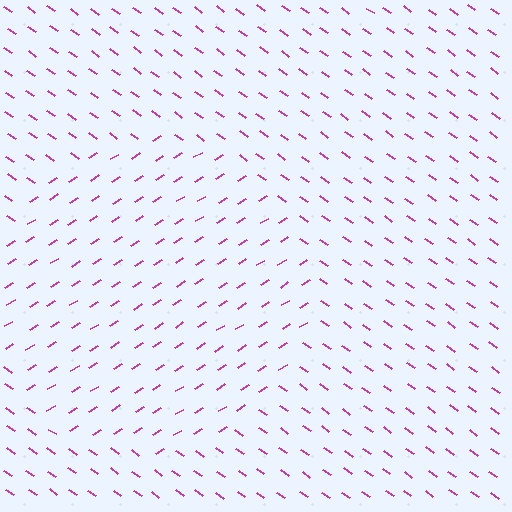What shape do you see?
I see a circle.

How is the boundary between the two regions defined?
The boundary is defined purely by a change in line orientation (approximately 67 degrees difference). All lines are the same color and thickness.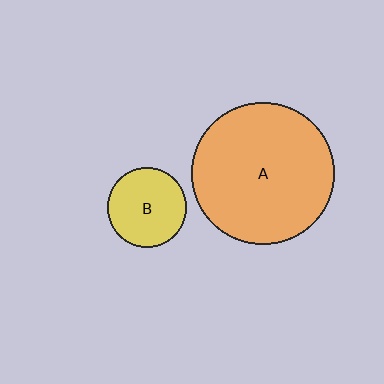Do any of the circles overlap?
No, none of the circles overlap.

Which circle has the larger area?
Circle A (orange).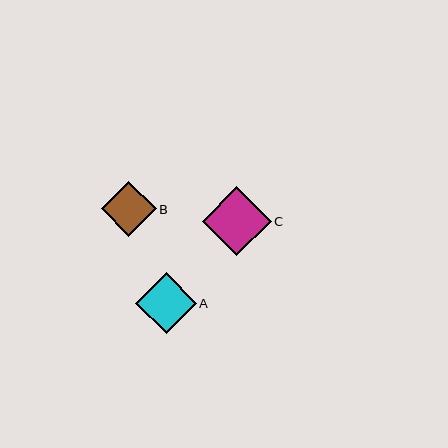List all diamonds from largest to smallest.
From largest to smallest: C, A, B.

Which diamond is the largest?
Diamond C is the largest with a size of approximately 69 pixels.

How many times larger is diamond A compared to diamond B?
Diamond A is approximately 1.1 times the size of diamond B.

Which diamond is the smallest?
Diamond B is the smallest with a size of approximately 55 pixels.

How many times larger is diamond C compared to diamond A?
Diamond C is approximately 1.1 times the size of diamond A.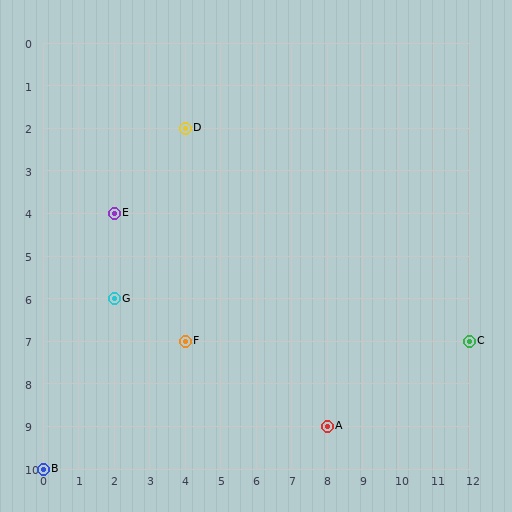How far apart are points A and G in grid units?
Points A and G are 6 columns and 3 rows apart (about 6.7 grid units diagonally).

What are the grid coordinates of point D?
Point D is at grid coordinates (4, 2).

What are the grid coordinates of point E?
Point E is at grid coordinates (2, 4).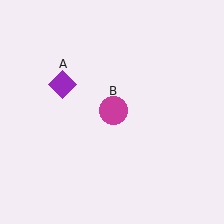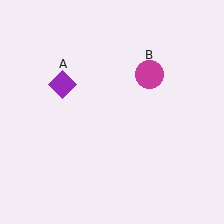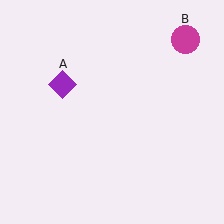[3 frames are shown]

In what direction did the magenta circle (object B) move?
The magenta circle (object B) moved up and to the right.